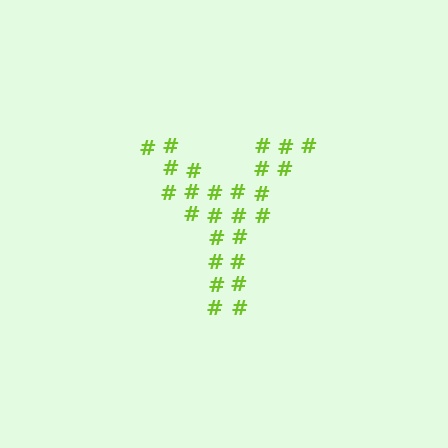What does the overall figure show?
The overall figure shows the letter Y.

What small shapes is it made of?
It is made of small hash symbols.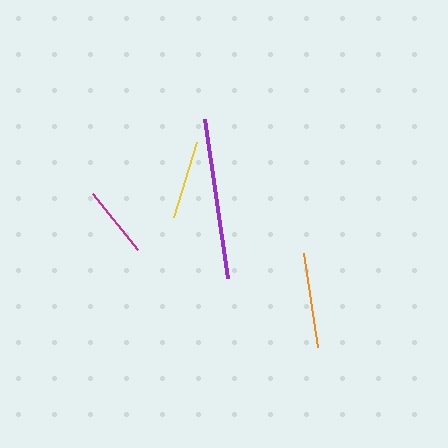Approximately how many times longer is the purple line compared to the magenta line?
The purple line is approximately 2.2 times the length of the magenta line.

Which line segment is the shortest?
The magenta line is the shortest at approximately 72 pixels.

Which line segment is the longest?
The purple line is the longest at approximately 160 pixels.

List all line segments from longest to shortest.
From longest to shortest: purple, orange, yellow, magenta.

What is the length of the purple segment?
The purple segment is approximately 160 pixels long.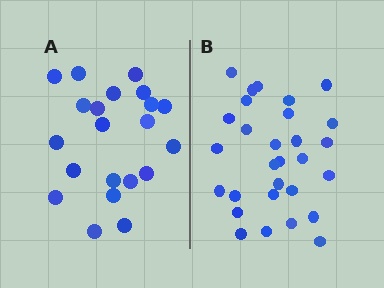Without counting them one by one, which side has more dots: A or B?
Region B (the right region) has more dots.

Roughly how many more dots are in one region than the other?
Region B has roughly 8 or so more dots than region A.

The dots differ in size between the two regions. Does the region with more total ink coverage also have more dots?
No. Region A has more total ink coverage because its dots are larger, but region B actually contains more individual dots. Total area can be misleading — the number of items is what matters here.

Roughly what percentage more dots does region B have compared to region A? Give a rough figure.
About 40% more.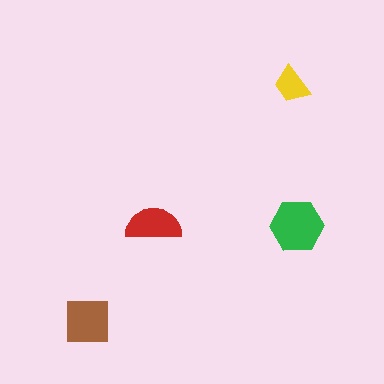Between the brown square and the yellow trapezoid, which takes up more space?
The brown square.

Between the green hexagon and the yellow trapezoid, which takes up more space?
The green hexagon.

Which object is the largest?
The green hexagon.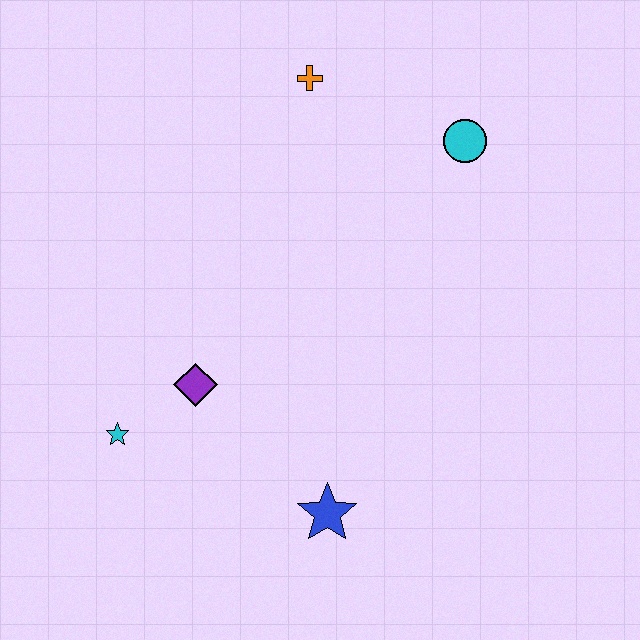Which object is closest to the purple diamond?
The cyan star is closest to the purple diamond.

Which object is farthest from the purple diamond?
The cyan circle is farthest from the purple diamond.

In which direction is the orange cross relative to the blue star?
The orange cross is above the blue star.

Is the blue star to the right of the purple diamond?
Yes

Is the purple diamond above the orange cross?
No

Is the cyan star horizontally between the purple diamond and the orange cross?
No